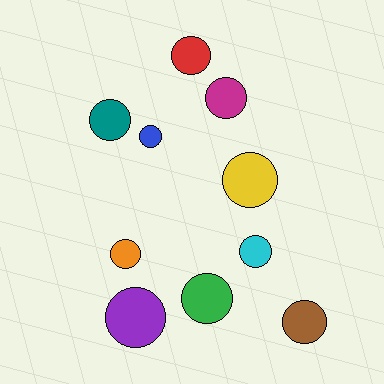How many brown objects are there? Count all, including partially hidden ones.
There is 1 brown object.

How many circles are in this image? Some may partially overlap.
There are 10 circles.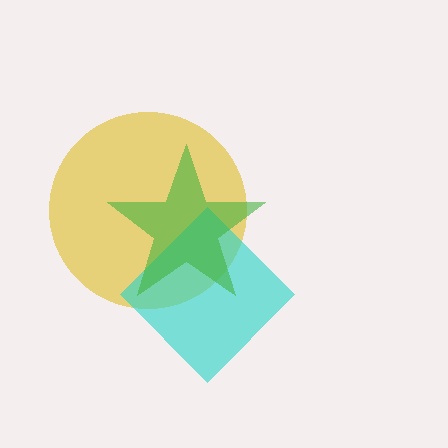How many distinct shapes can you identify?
There are 3 distinct shapes: a yellow circle, a cyan diamond, a green star.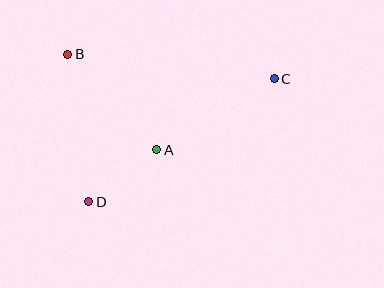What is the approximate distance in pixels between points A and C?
The distance between A and C is approximately 137 pixels.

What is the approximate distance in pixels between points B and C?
The distance between B and C is approximately 208 pixels.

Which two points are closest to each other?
Points A and D are closest to each other.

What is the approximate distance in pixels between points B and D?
The distance between B and D is approximately 149 pixels.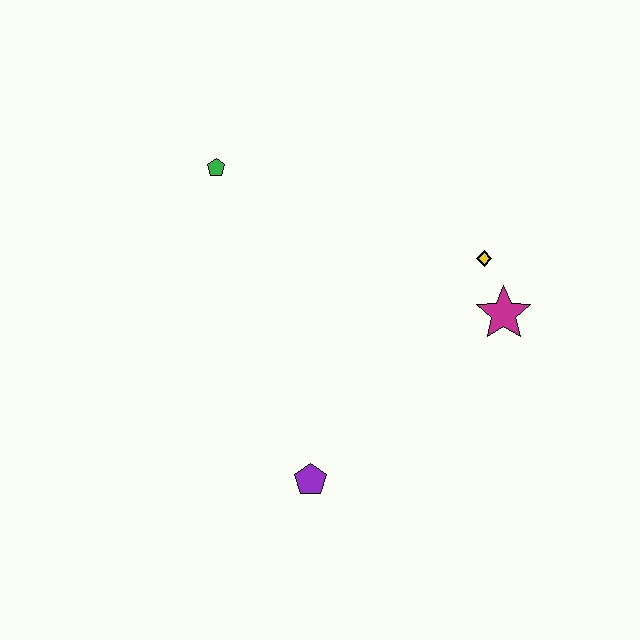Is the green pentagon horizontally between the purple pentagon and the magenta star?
No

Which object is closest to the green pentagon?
The yellow diamond is closest to the green pentagon.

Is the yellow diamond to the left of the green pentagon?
No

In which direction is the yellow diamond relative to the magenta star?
The yellow diamond is above the magenta star.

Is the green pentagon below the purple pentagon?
No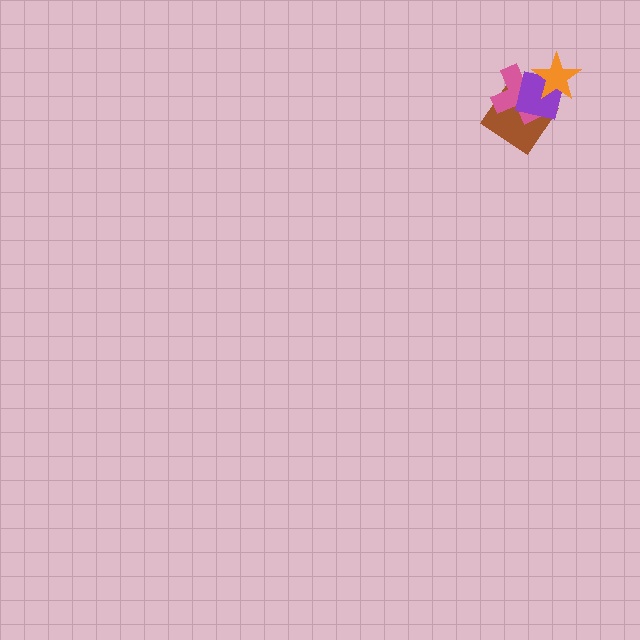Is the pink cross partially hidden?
Yes, it is partially covered by another shape.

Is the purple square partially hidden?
Yes, it is partially covered by another shape.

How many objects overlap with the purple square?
3 objects overlap with the purple square.